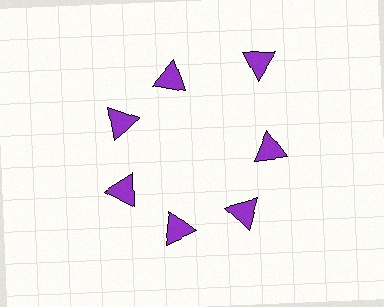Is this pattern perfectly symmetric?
No. The 7 purple triangles are arranged in a ring, but one element near the 1 o'clock position is pushed outward from the center, breaking the 7-fold rotational symmetry.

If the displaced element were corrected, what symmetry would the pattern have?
It would have 7-fold rotational symmetry — the pattern would map onto itself every 51 degrees.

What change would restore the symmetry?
The symmetry would be restored by moving it inward, back onto the ring so that all 7 triangles sit at equal angles and equal distance from the center.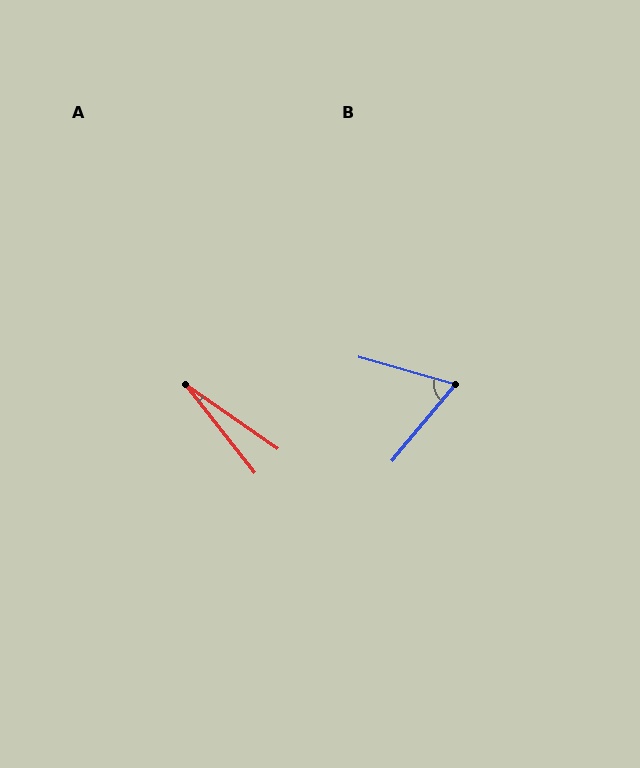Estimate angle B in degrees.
Approximately 66 degrees.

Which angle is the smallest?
A, at approximately 17 degrees.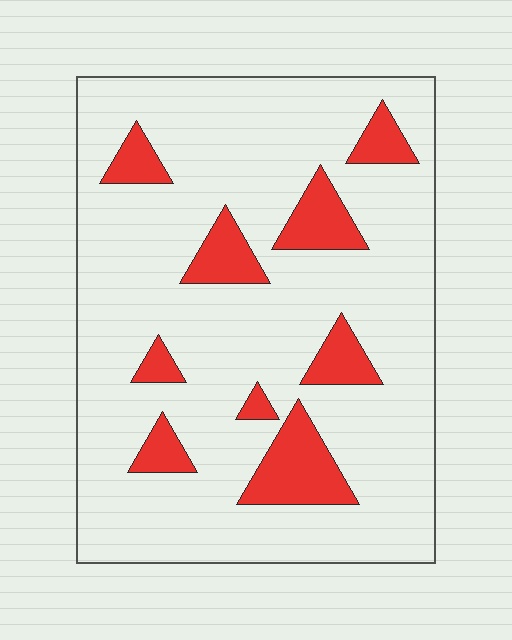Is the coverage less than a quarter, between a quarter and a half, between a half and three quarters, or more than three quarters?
Less than a quarter.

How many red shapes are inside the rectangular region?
9.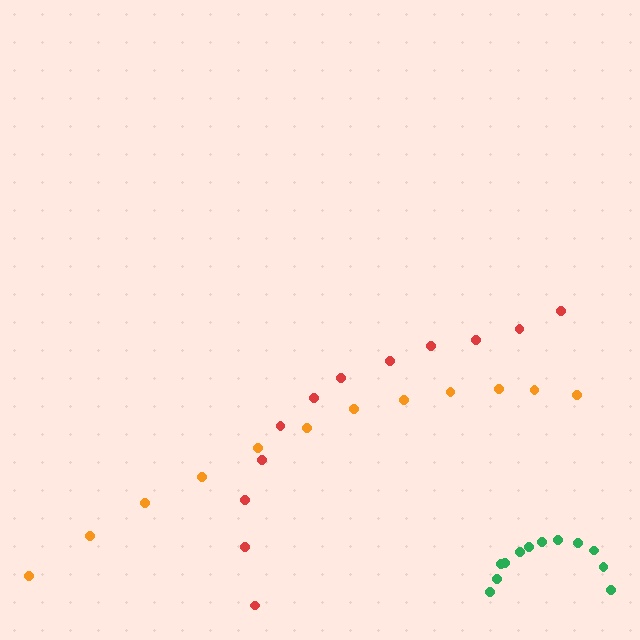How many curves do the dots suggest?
There are 3 distinct paths.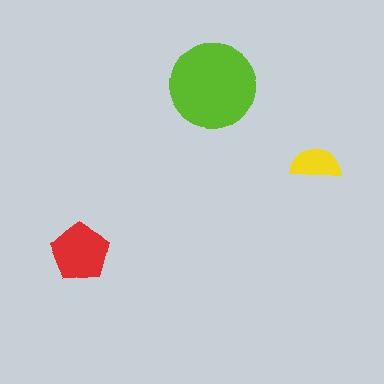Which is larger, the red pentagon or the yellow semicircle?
The red pentagon.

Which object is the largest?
The lime circle.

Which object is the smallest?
The yellow semicircle.